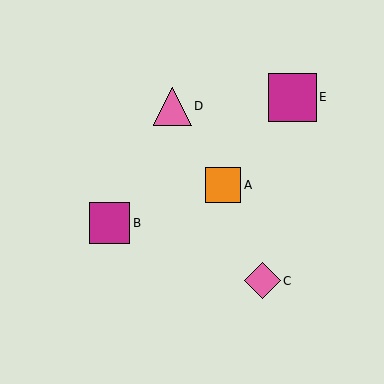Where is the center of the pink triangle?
The center of the pink triangle is at (172, 106).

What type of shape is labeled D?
Shape D is a pink triangle.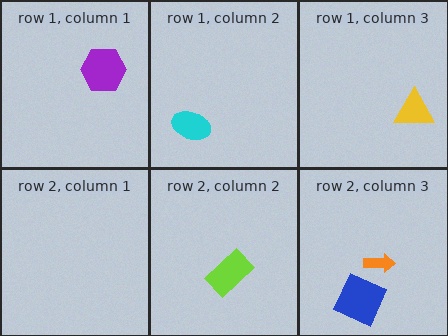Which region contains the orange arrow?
The row 2, column 3 region.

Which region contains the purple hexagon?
The row 1, column 1 region.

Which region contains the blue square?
The row 2, column 3 region.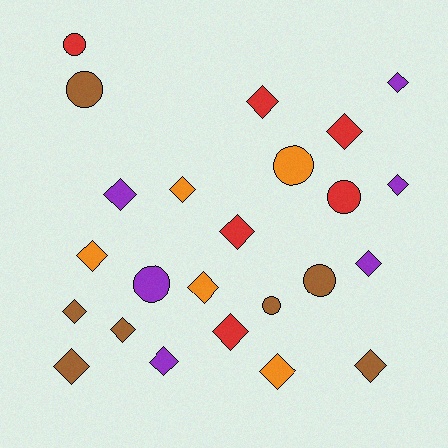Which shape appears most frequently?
Diamond, with 17 objects.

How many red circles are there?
There are 2 red circles.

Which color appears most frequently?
Brown, with 7 objects.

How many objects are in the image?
There are 24 objects.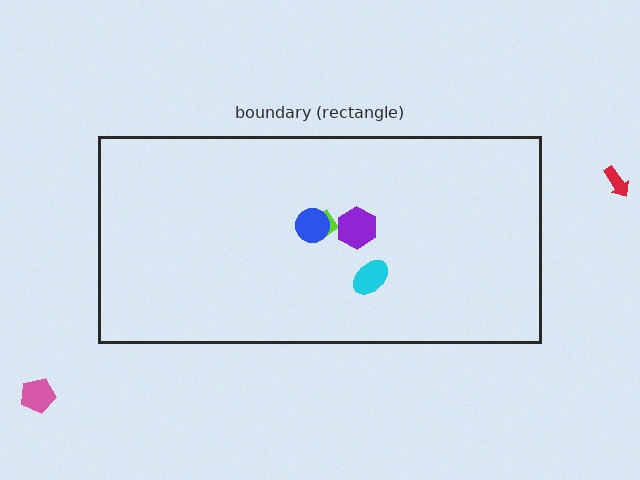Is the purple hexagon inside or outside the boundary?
Inside.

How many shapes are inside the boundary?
4 inside, 2 outside.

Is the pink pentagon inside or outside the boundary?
Outside.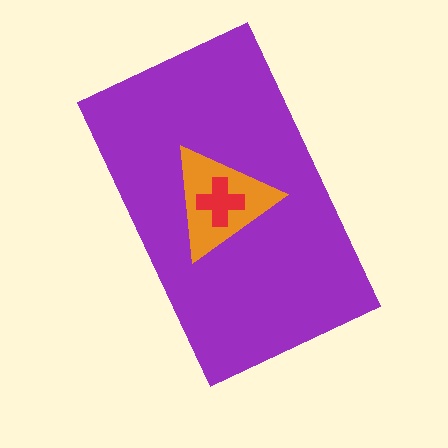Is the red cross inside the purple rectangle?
Yes.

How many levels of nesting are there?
3.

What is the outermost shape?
The purple rectangle.